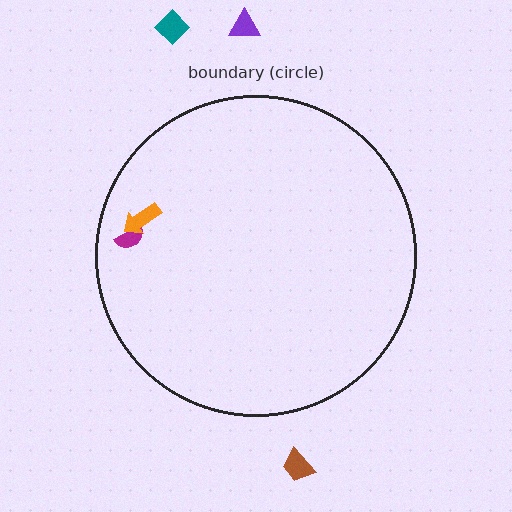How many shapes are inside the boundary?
2 inside, 3 outside.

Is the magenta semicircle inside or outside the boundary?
Inside.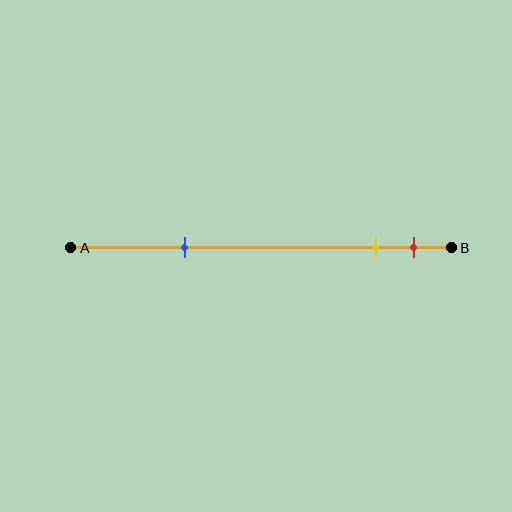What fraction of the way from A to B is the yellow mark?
The yellow mark is approximately 80% (0.8) of the way from A to B.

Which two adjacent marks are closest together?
The yellow and red marks are the closest adjacent pair.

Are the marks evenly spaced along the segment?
No, the marks are not evenly spaced.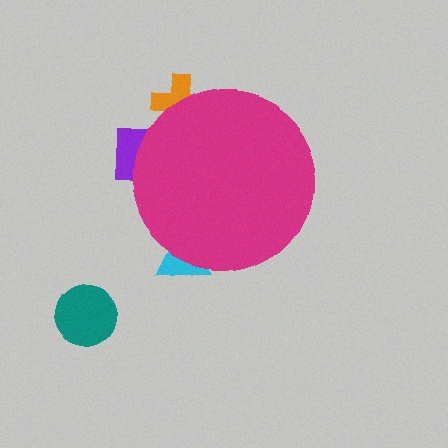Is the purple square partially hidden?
Yes, the purple square is partially hidden behind the magenta circle.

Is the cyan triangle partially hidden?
Yes, the cyan triangle is partially hidden behind the magenta circle.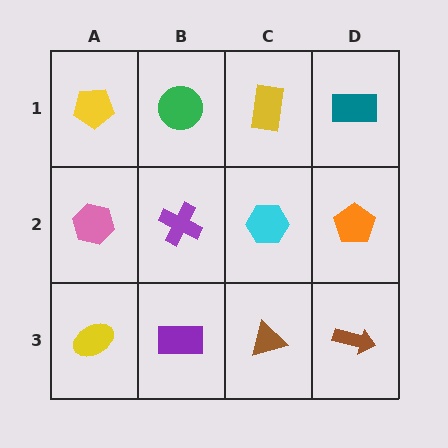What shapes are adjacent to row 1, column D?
An orange pentagon (row 2, column D), a yellow rectangle (row 1, column C).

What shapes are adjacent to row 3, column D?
An orange pentagon (row 2, column D), a brown triangle (row 3, column C).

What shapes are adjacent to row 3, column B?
A purple cross (row 2, column B), a yellow ellipse (row 3, column A), a brown triangle (row 3, column C).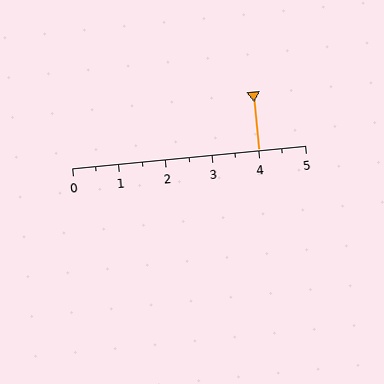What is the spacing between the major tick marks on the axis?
The major ticks are spaced 1 apart.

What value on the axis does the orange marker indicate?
The marker indicates approximately 4.